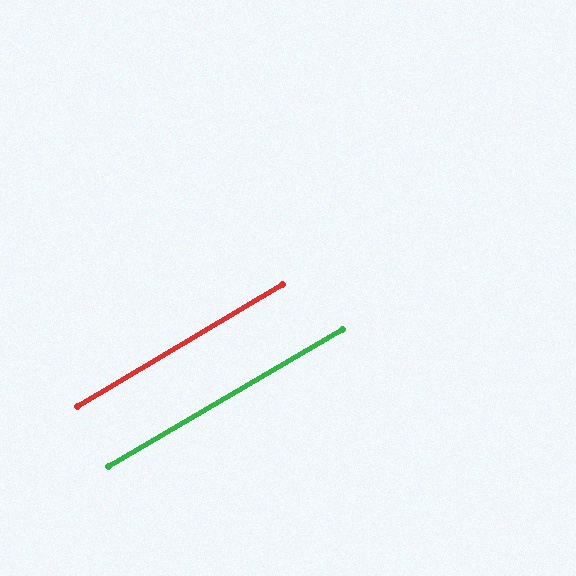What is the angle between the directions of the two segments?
Approximately 0 degrees.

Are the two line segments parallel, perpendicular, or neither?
Parallel — their directions differ by only 0.2°.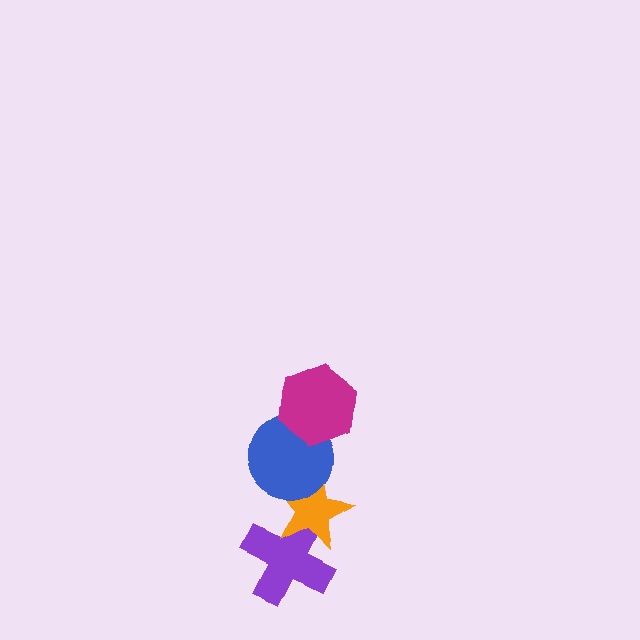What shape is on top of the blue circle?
The magenta hexagon is on top of the blue circle.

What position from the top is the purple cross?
The purple cross is 4th from the top.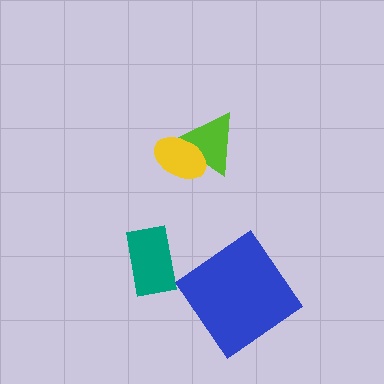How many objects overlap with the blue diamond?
0 objects overlap with the blue diamond.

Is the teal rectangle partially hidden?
No, no other shape covers it.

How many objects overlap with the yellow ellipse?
1 object overlaps with the yellow ellipse.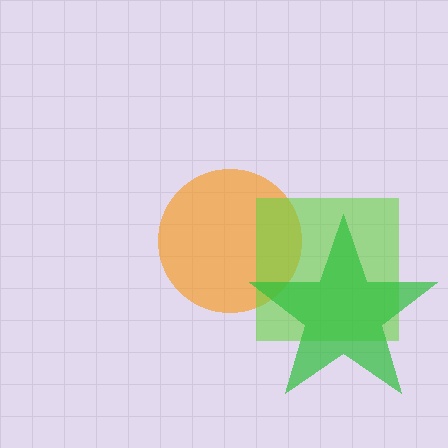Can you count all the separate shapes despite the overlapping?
Yes, there are 3 separate shapes.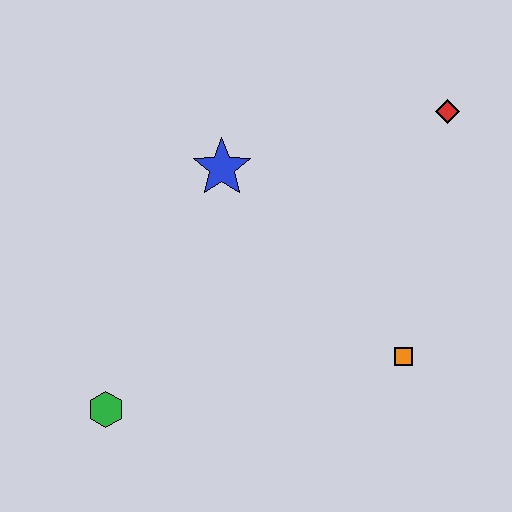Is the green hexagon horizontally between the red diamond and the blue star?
No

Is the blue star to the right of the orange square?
No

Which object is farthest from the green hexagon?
The red diamond is farthest from the green hexagon.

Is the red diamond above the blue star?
Yes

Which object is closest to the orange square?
The red diamond is closest to the orange square.